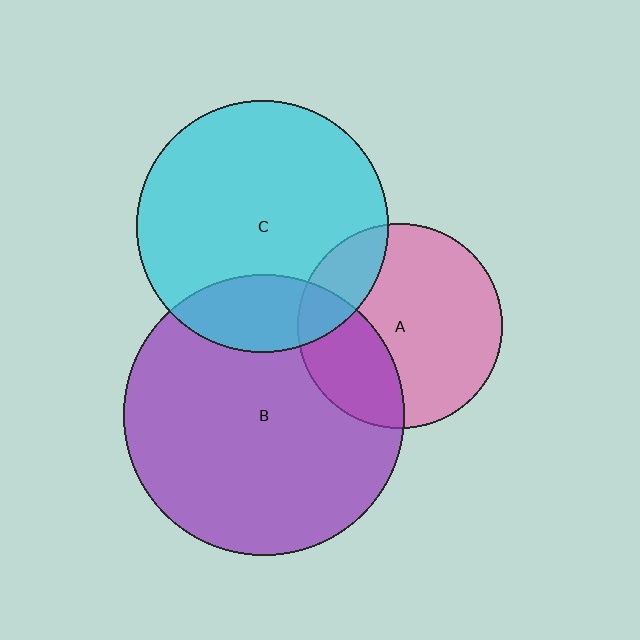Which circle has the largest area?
Circle B (purple).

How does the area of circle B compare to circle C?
Approximately 1.2 times.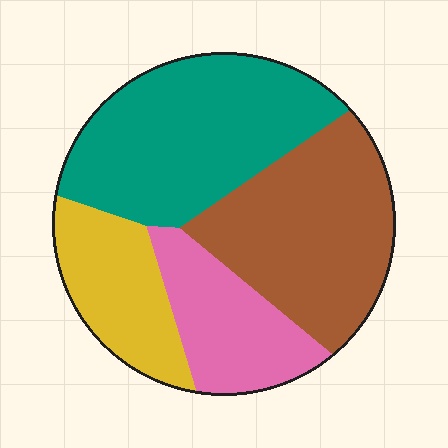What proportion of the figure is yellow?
Yellow takes up between a sixth and a third of the figure.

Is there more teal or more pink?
Teal.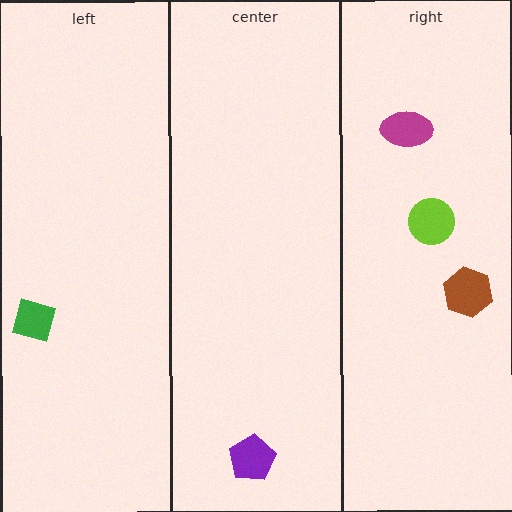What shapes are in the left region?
The green square.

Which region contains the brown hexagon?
The right region.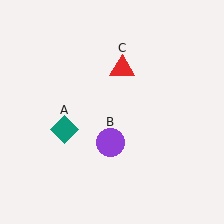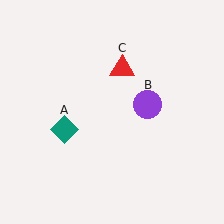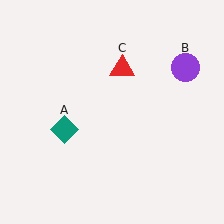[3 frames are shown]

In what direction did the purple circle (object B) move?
The purple circle (object B) moved up and to the right.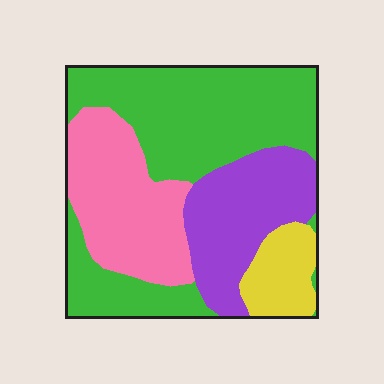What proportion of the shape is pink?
Pink takes up between a sixth and a third of the shape.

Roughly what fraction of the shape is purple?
Purple takes up less than a quarter of the shape.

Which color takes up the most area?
Green, at roughly 45%.